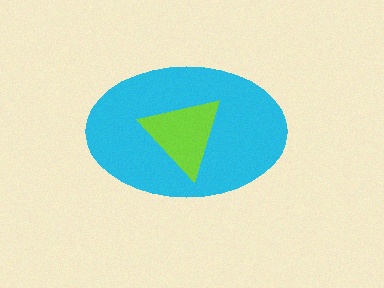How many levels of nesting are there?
2.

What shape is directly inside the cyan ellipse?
The lime triangle.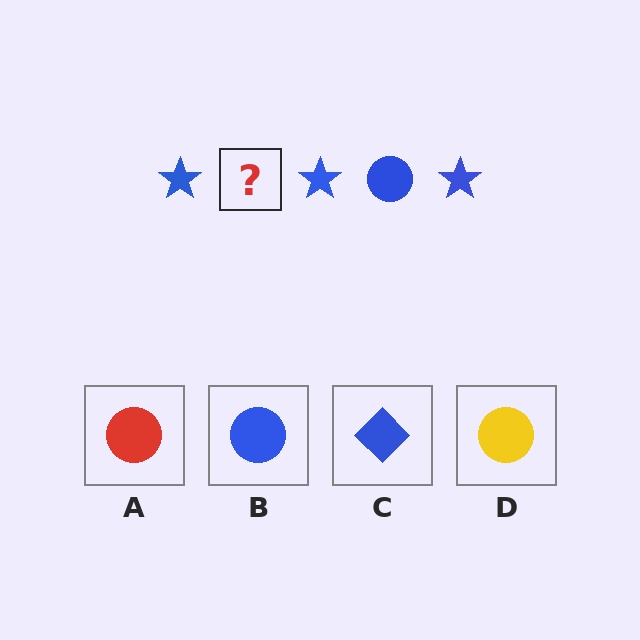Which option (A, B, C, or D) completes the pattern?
B.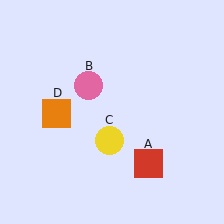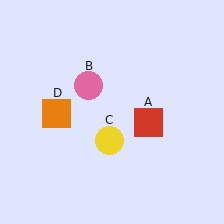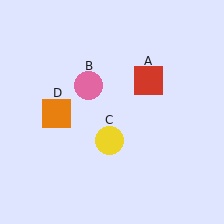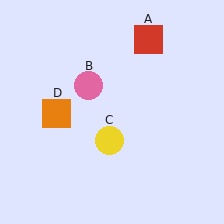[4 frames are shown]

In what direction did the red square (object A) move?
The red square (object A) moved up.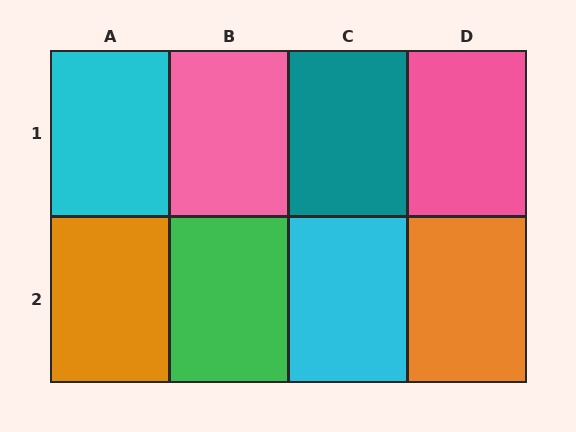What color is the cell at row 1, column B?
Pink.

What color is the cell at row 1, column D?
Pink.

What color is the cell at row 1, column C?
Teal.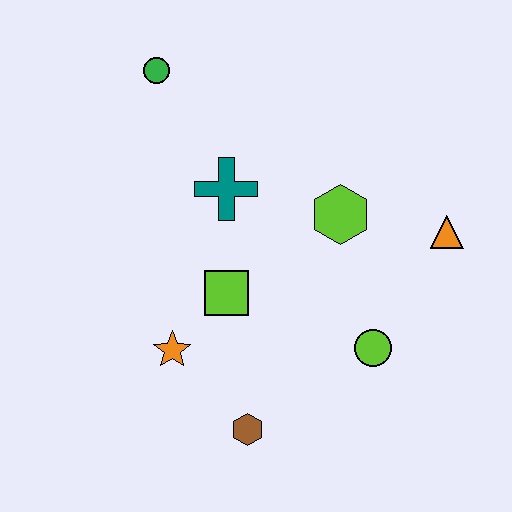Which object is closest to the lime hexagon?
The orange triangle is closest to the lime hexagon.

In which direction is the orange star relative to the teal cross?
The orange star is below the teal cross.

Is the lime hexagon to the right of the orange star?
Yes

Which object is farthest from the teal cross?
The brown hexagon is farthest from the teal cross.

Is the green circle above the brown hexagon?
Yes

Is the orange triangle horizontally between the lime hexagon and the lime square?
No